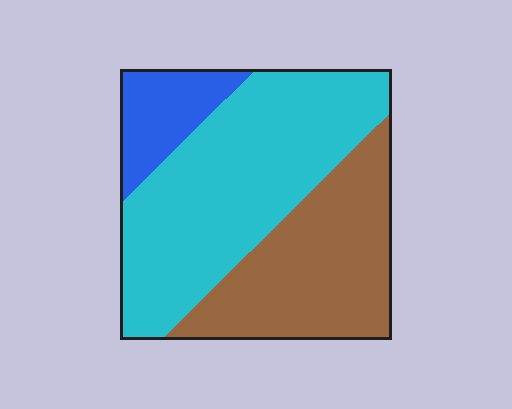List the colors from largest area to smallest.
From largest to smallest: cyan, brown, blue.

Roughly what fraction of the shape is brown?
Brown covers around 35% of the shape.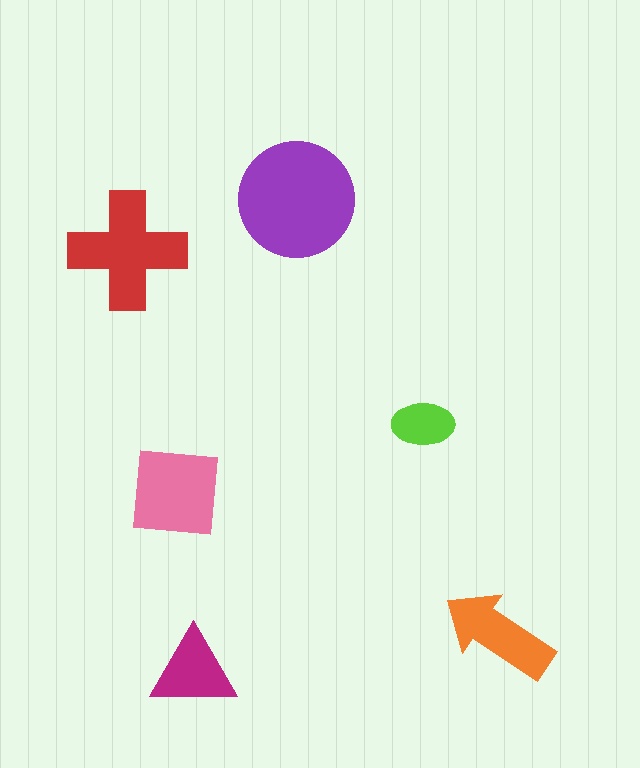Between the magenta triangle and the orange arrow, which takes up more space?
The orange arrow.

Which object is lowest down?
The magenta triangle is bottommost.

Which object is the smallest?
The lime ellipse.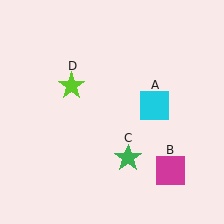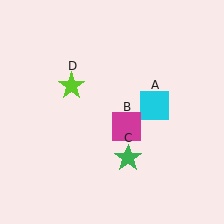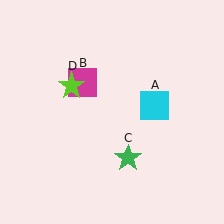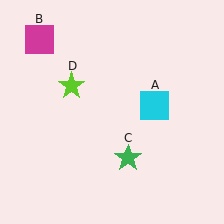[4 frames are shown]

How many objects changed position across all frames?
1 object changed position: magenta square (object B).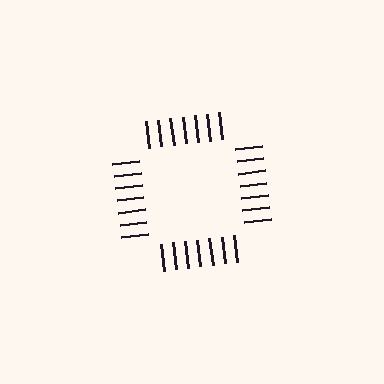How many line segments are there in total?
28 — 7 along each of the 4 edges.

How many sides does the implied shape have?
4 sides — the line-ends trace a square.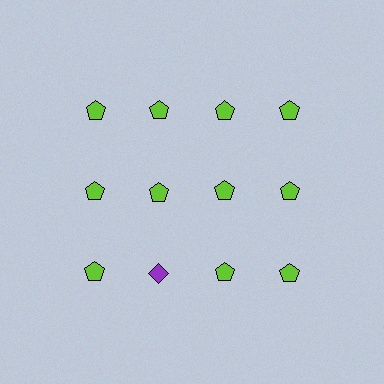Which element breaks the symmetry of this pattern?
The purple diamond in the third row, second from left column breaks the symmetry. All other shapes are lime pentagons.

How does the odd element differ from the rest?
It differs in both color (purple instead of lime) and shape (diamond instead of pentagon).